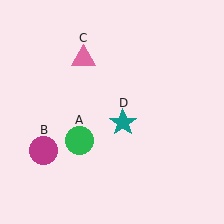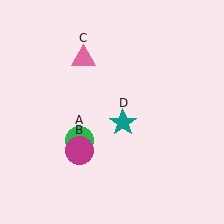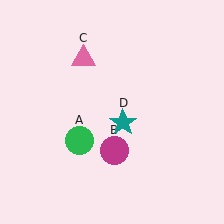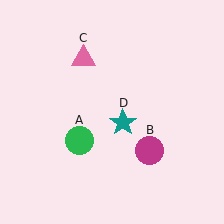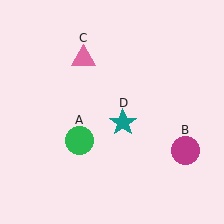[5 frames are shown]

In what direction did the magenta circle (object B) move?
The magenta circle (object B) moved right.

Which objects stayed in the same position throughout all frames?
Green circle (object A) and pink triangle (object C) and teal star (object D) remained stationary.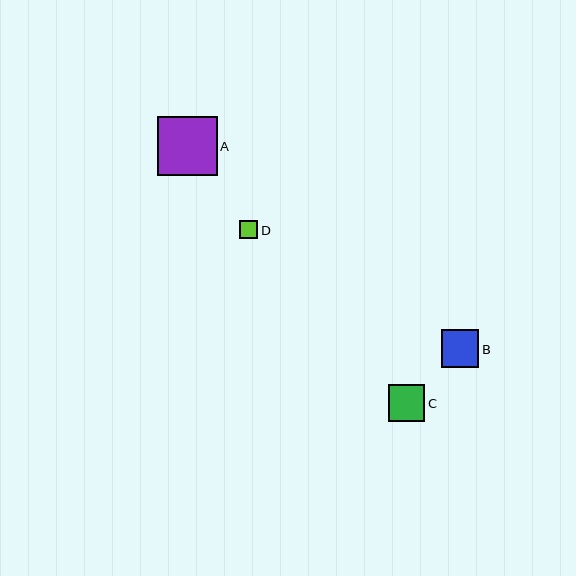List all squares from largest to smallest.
From largest to smallest: A, B, C, D.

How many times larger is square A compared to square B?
Square A is approximately 1.6 times the size of square B.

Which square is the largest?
Square A is the largest with a size of approximately 59 pixels.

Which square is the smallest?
Square D is the smallest with a size of approximately 18 pixels.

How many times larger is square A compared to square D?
Square A is approximately 3.2 times the size of square D.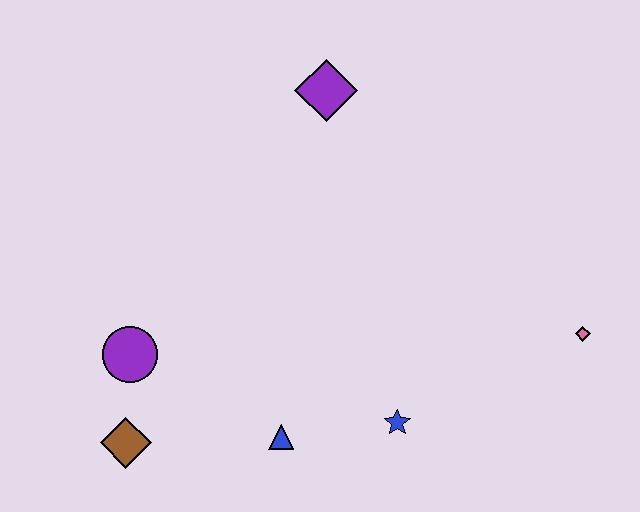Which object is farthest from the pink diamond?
The brown diamond is farthest from the pink diamond.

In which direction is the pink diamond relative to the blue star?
The pink diamond is to the right of the blue star.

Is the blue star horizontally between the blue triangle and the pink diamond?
Yes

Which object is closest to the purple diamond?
The purple circle is closest to the purple diamond.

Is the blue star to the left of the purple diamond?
No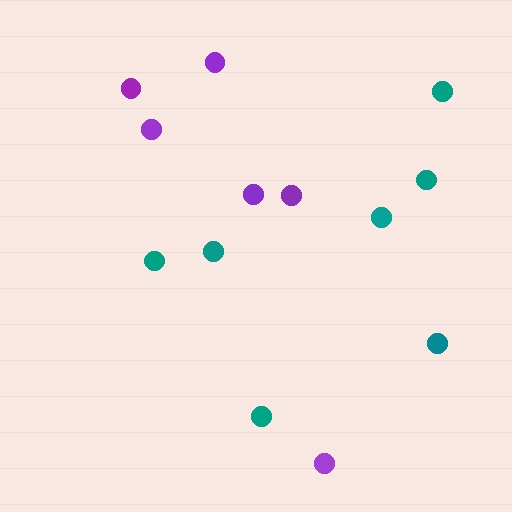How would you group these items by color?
There are 2 groups: one group of purple circles (6) and one group of teal circles (7).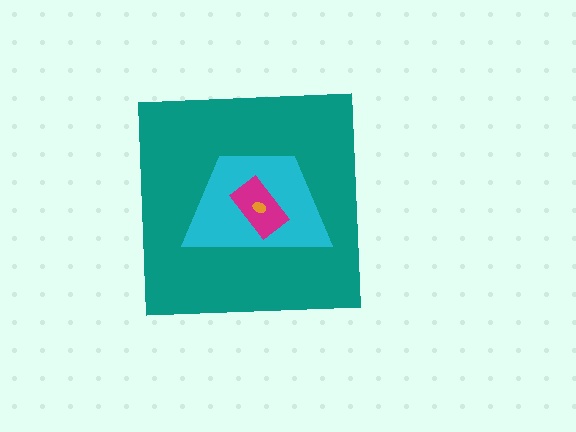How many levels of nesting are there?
4.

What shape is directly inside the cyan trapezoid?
The magenta rectangle.